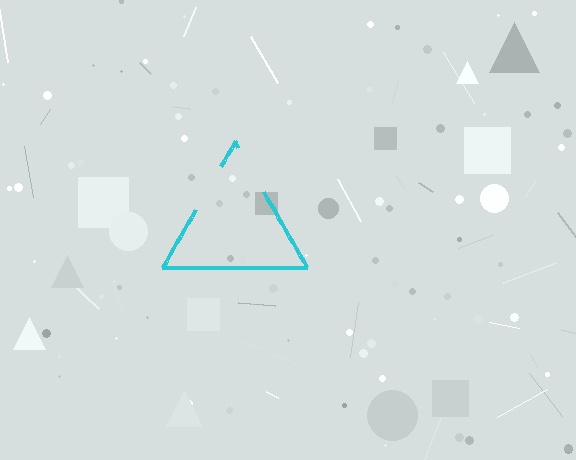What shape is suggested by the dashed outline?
The dashed outline suggests a triangle.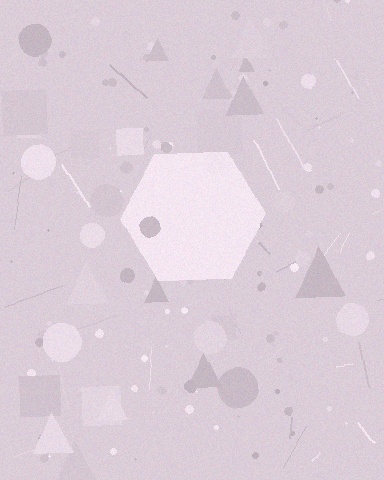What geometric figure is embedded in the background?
A hexagon is embedded in the background.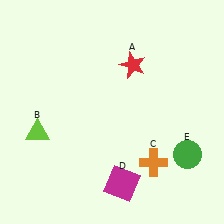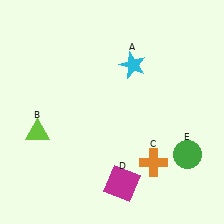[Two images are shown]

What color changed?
The star (A) changed from red in Image 1 to cyan in Image 2.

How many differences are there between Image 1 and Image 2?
There is 1 difference between the two images.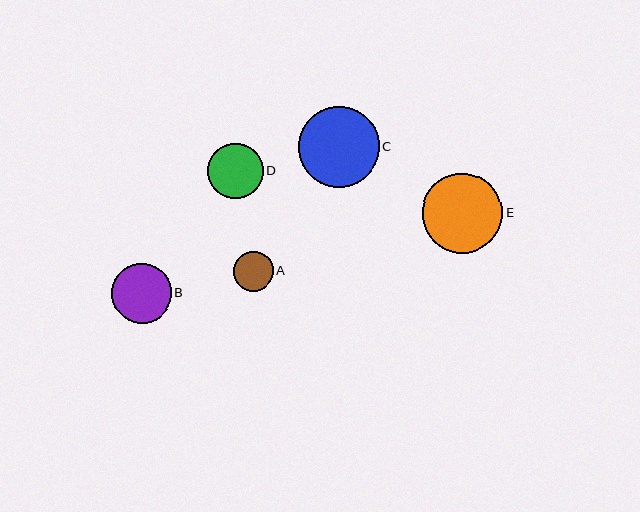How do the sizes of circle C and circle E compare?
Circle C and circle E are approximately the same size.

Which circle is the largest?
Circle C is the largest with a size of approximately 80 pixels.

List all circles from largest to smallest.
From largest to smallest: C, E, B, D, A.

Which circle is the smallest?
Circle A is the smallest with a size of approximately 40 pixels.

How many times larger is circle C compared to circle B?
Circle C is approximately 1.4 times the size of circle B.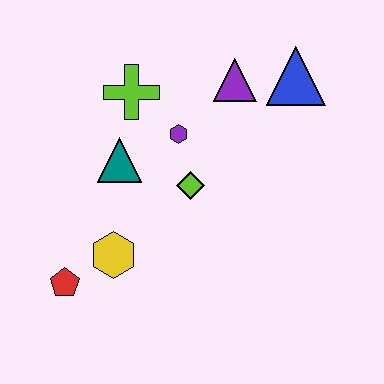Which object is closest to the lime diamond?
The purple hexagon is closest to the lime diamond.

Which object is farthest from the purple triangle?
The red pentagon is farthest from the purple triangle.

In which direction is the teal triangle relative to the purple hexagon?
The teal triangle is to the left of the purple hexagon.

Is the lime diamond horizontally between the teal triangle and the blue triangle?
Yes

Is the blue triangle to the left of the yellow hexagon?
No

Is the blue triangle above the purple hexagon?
Yes